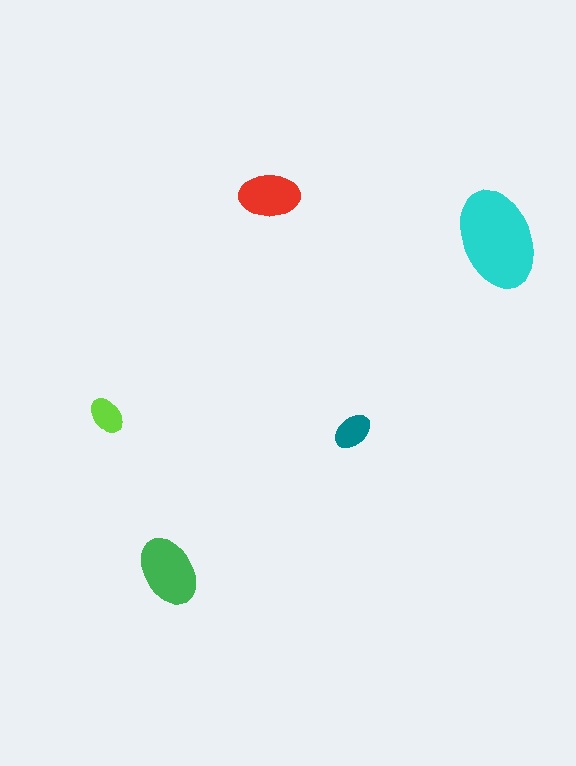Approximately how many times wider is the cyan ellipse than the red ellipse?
About 1.5 times wider.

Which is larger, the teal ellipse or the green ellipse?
The green one.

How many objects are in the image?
There are 5 objects in the image.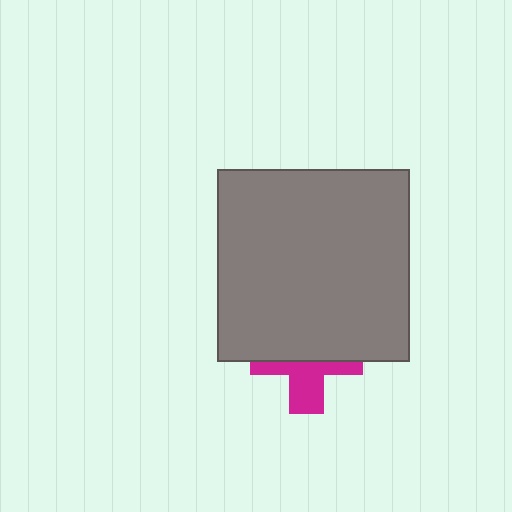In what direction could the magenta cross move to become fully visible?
The magenta cross could move down. That would shift it out from behind the gray square entirely.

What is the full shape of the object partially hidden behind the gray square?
The partially hidden object is a magenta cross.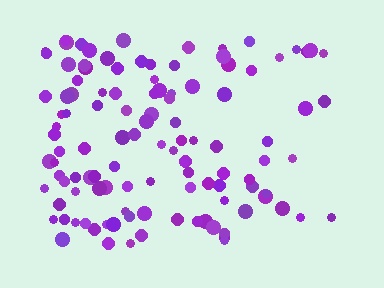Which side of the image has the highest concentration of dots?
The left.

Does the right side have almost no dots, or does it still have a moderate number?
Still a moderate number, just noticeably fewer than the left.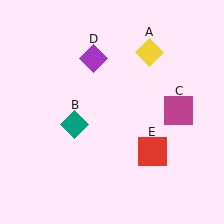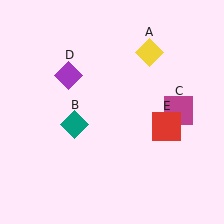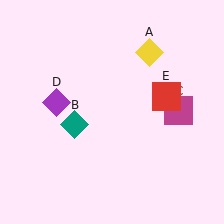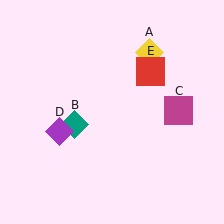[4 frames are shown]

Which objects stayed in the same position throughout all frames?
Yellow diamond (object A) and teal diamond (object B) and magenta square (object C) remained stationary.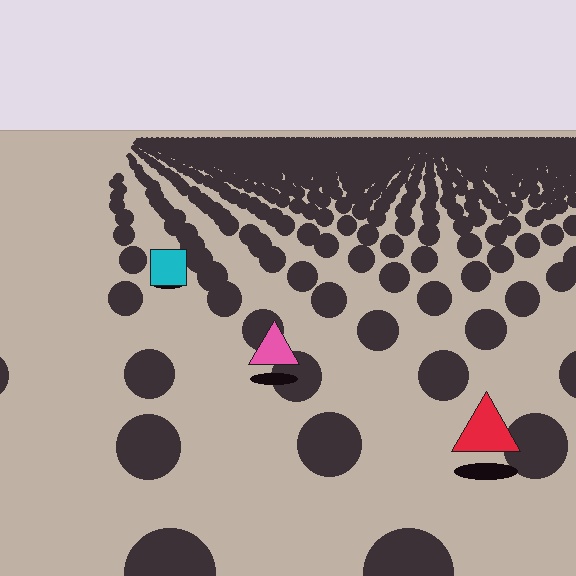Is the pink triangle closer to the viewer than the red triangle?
No. The red triangle is closer — you can tell from the texture gradient: the ground texture is coarser near it.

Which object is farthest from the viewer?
The cyan square is farthest from the viewer. It appears smaller and the ground texture around it is denser.